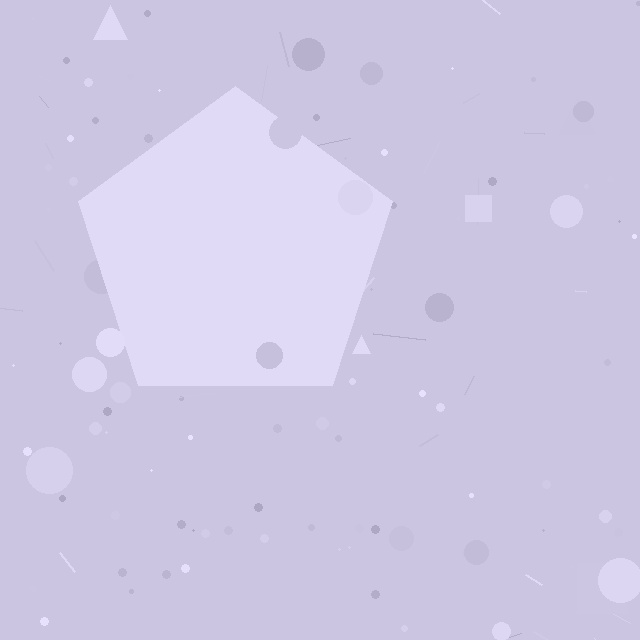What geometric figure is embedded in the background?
A pentagon is embedded in the background.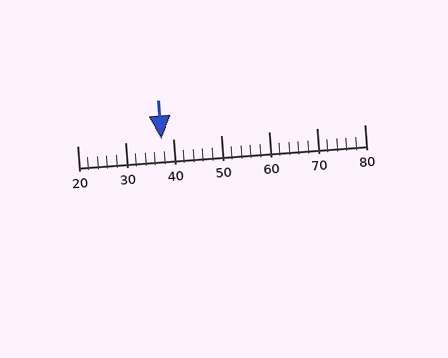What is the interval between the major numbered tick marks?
The major tick marks are spaced 10 units apart.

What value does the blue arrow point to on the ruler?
The blue arrow points to approximately 38.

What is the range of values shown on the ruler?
The ruler shows values from 20 to 80.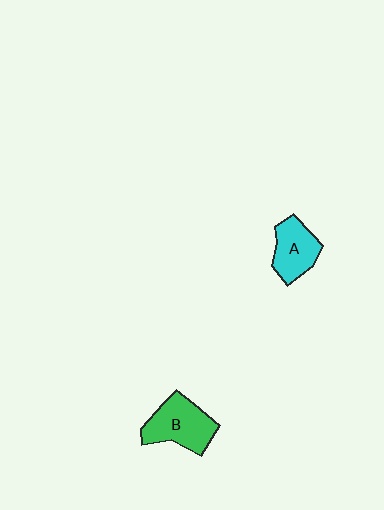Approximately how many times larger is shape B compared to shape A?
Approximately 1.3 times.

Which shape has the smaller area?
Shape A (cyan).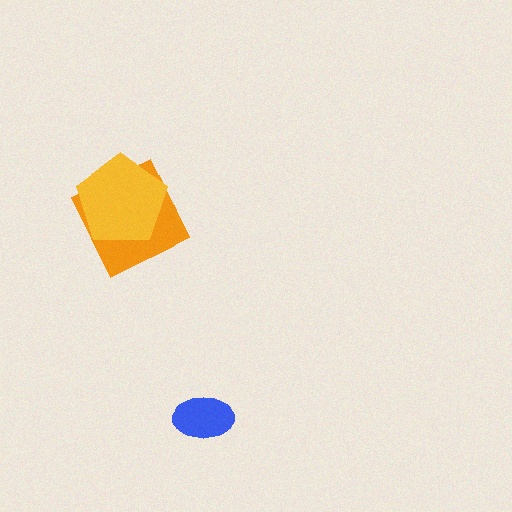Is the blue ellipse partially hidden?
No, no other shape covers it.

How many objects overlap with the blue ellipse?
0 objects overlap with the blue ellipse.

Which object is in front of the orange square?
The yellow pentagon is in front of the orange square.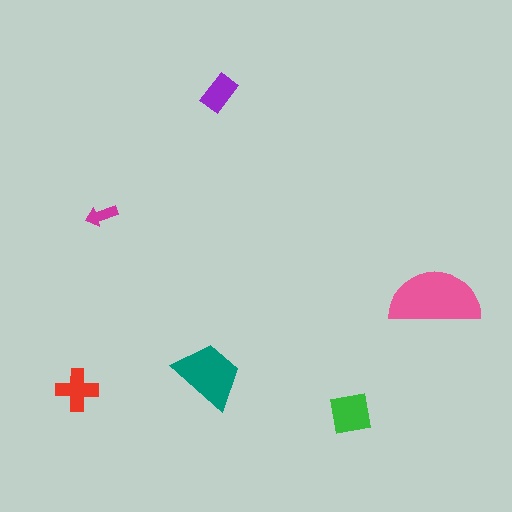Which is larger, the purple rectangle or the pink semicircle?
The pink semicircle.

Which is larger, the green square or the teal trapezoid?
The teal trapezoid.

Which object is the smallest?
The magenta arrow.